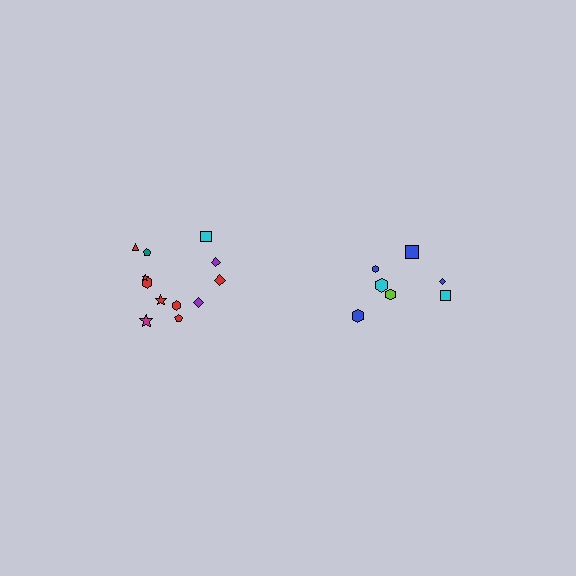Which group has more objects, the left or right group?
The left group.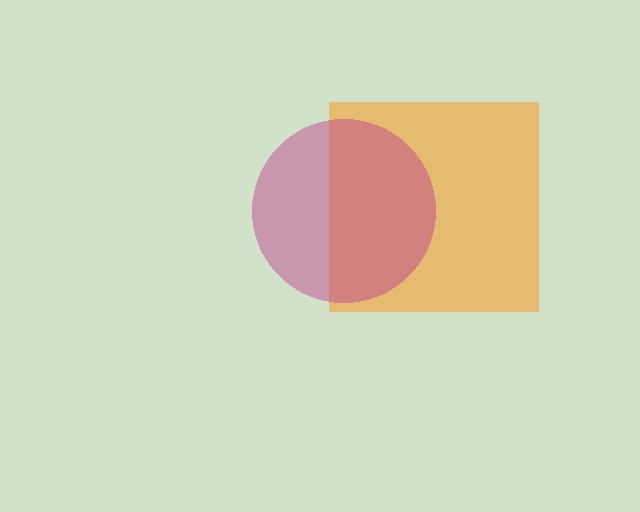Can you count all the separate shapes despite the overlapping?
Yes, there are 2 separate shapes.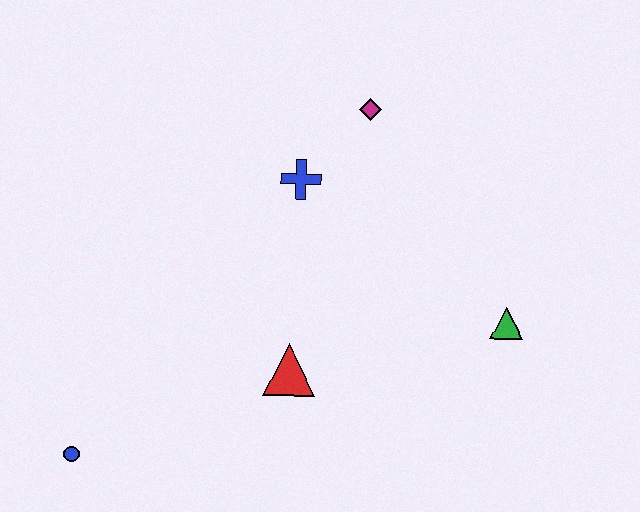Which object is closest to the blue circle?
The red triangle is closest to the blue circle.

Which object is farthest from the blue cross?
The blue circle is farthest from the blue cross.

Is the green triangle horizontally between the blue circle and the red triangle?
No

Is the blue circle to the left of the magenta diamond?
Yes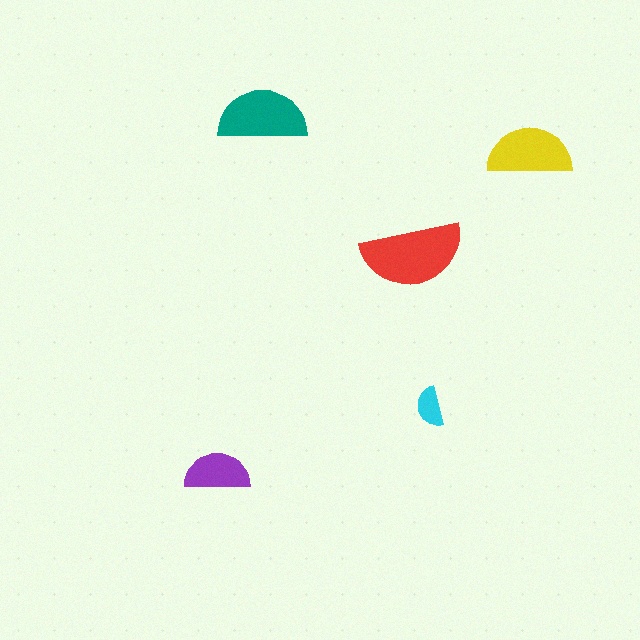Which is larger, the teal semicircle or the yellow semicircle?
The teal one.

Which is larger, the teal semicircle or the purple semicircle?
The teal one.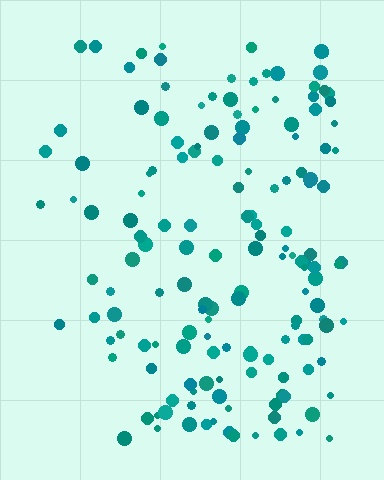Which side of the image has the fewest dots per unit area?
The left.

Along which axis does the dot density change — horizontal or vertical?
Horizontal.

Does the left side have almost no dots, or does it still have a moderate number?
Still a moderate number, just noticeably fewer than the right.